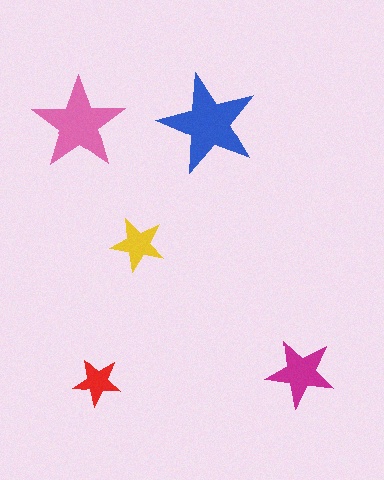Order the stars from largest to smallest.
the blue one, the pink one, the magenta one, the yellow one, the red one.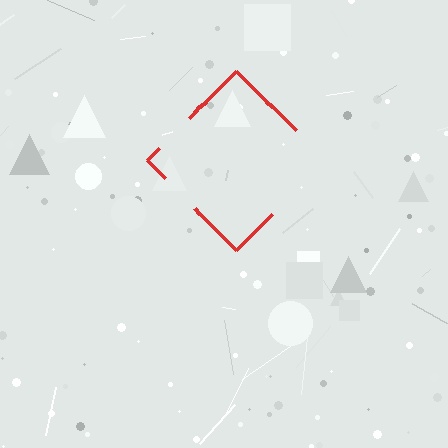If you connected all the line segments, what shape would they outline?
They would outline a diamond.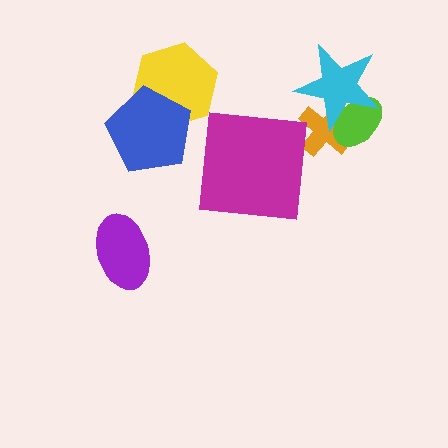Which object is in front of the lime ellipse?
The cyan star is in front of the lime ellipse.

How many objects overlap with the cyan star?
2 objects overlap with the cyan star.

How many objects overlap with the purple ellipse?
0 objects overlap with the purple ellipse.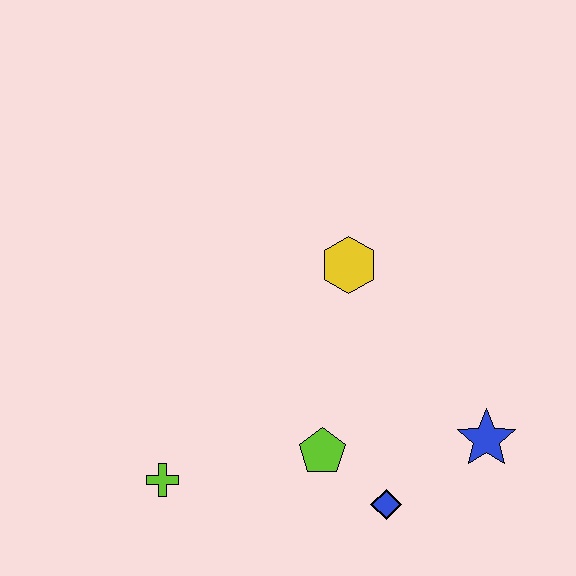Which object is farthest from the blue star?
The lime cross is farthest from the blue star.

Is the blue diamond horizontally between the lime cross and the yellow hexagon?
No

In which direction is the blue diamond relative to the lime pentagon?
The blue diamond is to the right of the lime pentagon.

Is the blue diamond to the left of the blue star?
Yes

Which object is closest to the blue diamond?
The lime pentagon is closest to the blue diamond.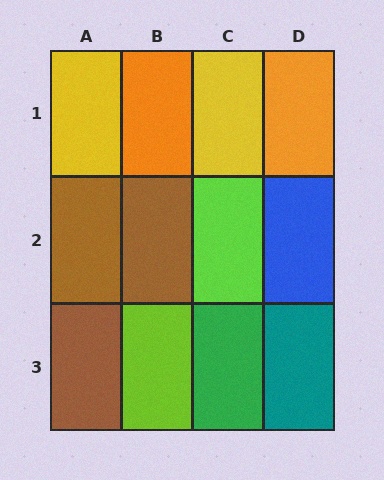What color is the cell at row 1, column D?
Orange.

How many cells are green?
1 cell is green.